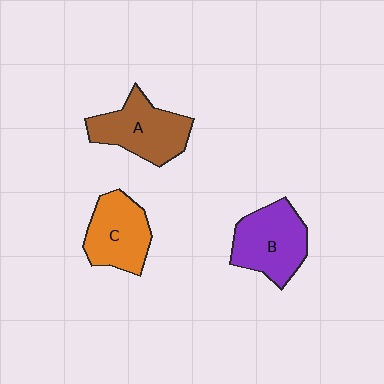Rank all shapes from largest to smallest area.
From largest to smallest: B (purple), A (brown), C (orange).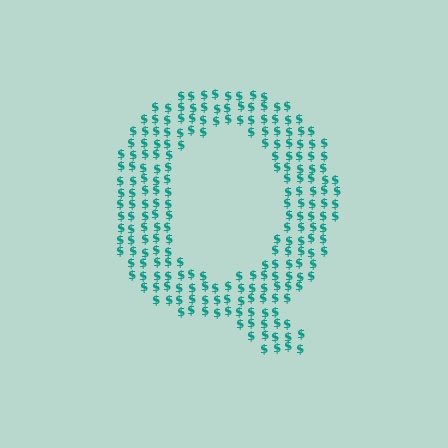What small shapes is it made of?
It is made of small dollar signs.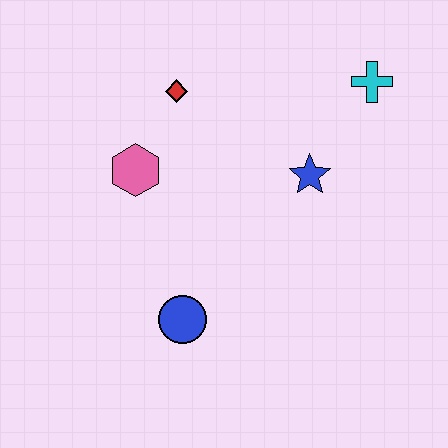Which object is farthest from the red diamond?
The blue circle is farthest from the red diamond.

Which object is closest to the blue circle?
The pink hexagon is closest to the blue circle.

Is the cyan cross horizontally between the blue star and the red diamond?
No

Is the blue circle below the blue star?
Yes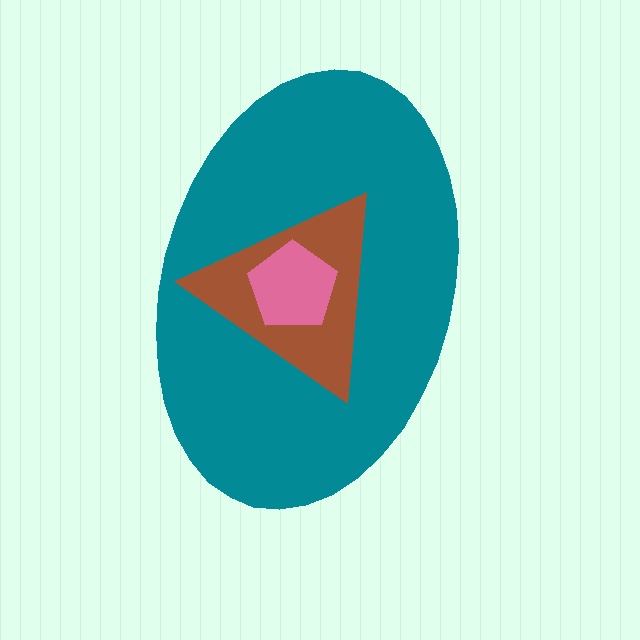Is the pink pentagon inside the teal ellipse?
Yes.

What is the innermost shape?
The pink pentagon.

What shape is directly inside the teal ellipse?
The brown triangle.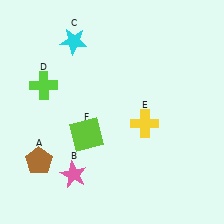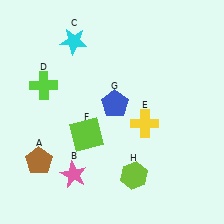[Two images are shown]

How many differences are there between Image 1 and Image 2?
There are 2 differences between the two images.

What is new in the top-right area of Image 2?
A blue pentagon (G) was added in the top-right area of Image 2.